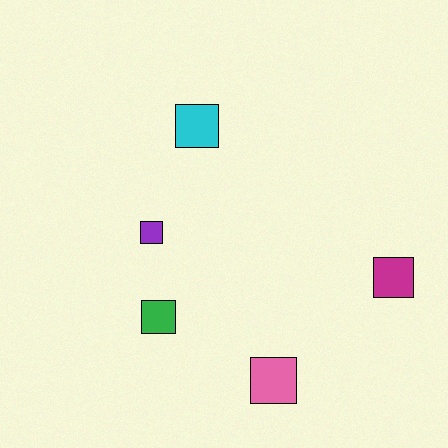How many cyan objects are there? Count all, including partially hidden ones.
There is 1 cyan object.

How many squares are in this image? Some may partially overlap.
There are 5 squares.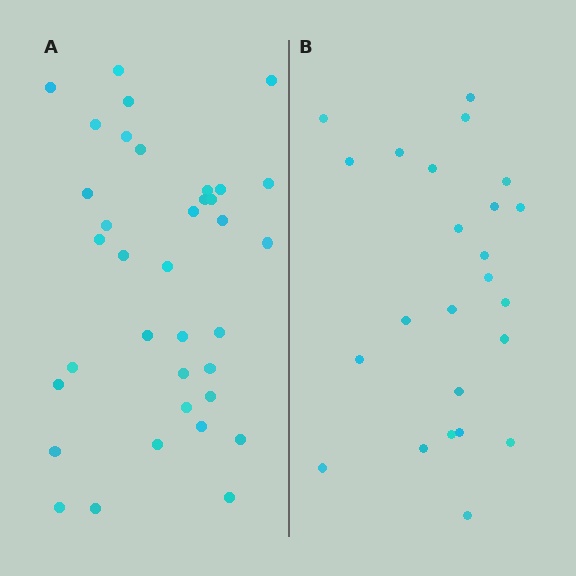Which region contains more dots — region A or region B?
Region A (the left region) has more dots.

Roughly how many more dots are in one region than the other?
Region A has roughly 12 or so more dots than region B.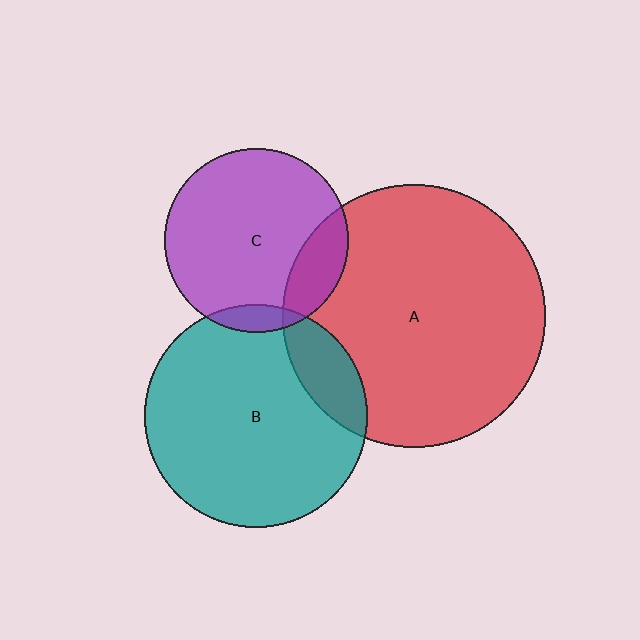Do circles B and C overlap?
Yes.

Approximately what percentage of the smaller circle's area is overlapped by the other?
Approximately 5%.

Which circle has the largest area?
Circle A (red).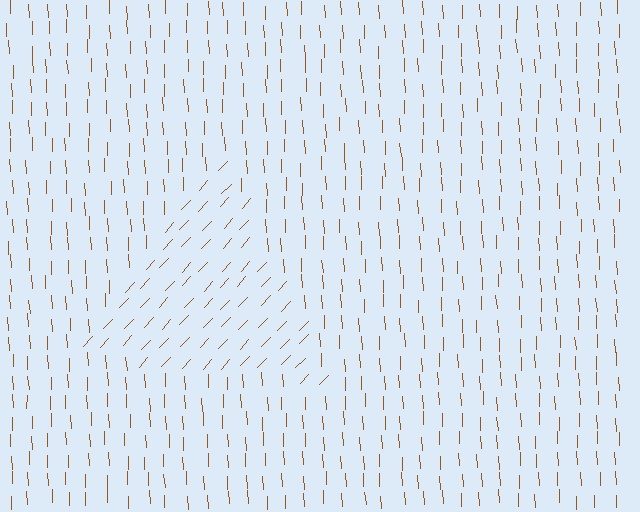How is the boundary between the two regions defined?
The boundary is defined purely by a change in line orientation (approximately 45 degrees difference). All lines are the same color and thickness.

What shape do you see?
I see a triangle.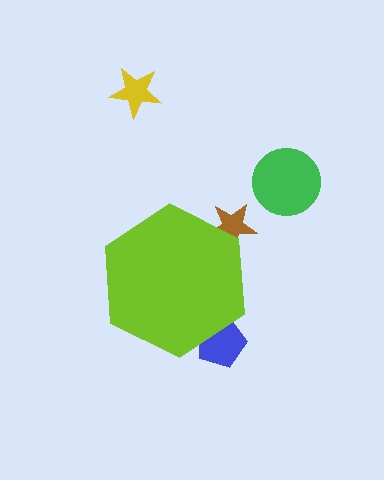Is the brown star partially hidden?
Yes, the brown star is partially hidden behind the lime hexagon.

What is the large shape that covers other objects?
A lime hexagon.